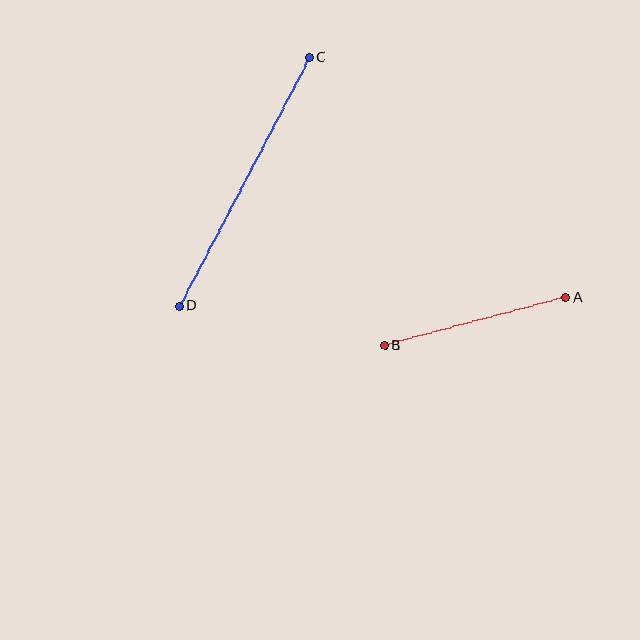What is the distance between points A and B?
The distance is approximately 187 pixels.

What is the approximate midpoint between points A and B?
The midpoint is at approximately (475, 322) pixels.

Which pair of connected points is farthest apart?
Points C and D are farthest apart.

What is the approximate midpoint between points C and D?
The midpoint is at approximately (244, 182) pixels.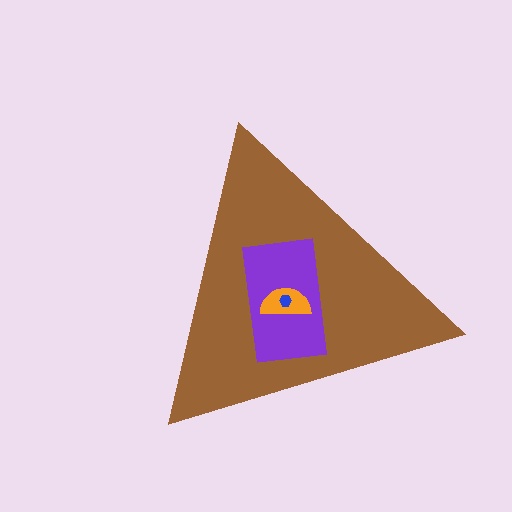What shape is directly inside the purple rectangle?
The orange semicircle.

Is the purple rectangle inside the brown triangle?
Yes.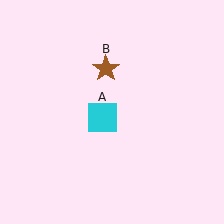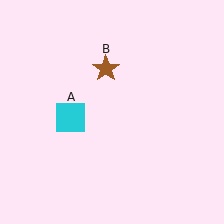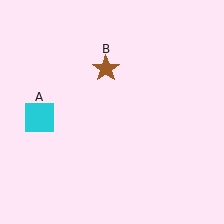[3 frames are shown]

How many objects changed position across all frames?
1 object changed position: cyan square (object A).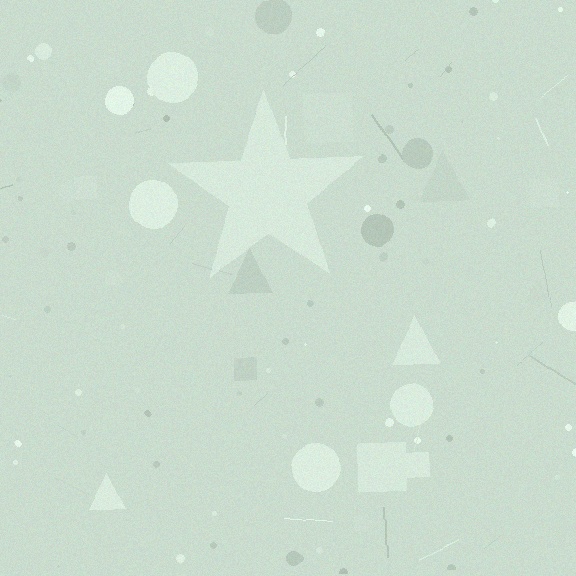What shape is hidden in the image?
A star is hidden in the image.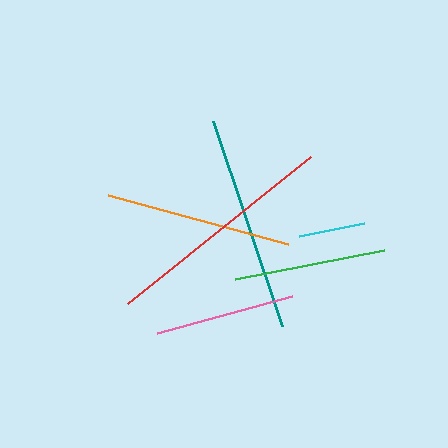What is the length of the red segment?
The red segment is approximately 235 pixels long.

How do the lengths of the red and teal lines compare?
The red and teal lines are approximately the same length.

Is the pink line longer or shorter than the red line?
The red line is longer than the pink line.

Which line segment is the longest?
The red line is the longest at approximately 235 pixels.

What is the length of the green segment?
The green segment is approximately 153 pixels long.